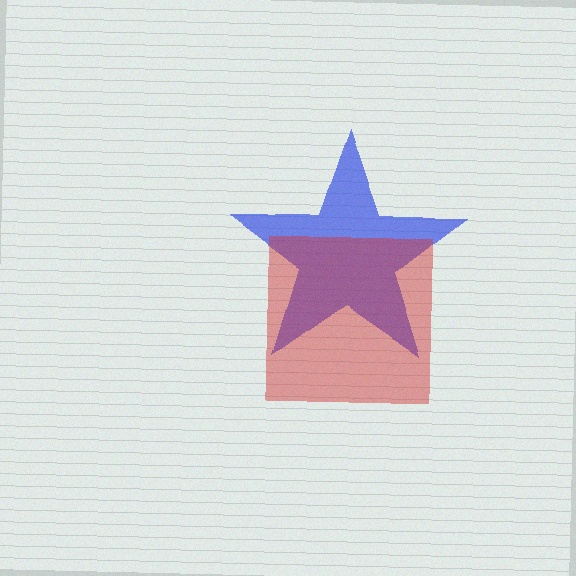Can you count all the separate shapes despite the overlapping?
Yes, there are 2 separate shapes.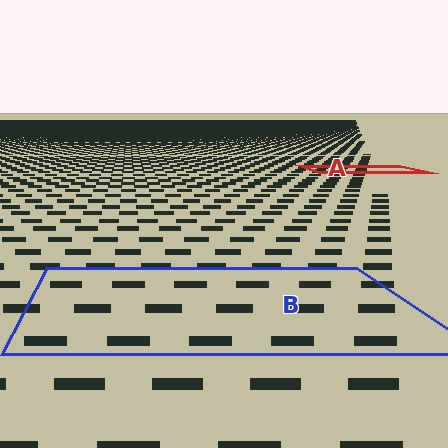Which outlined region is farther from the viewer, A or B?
Region A is farther from the viewer — the texture elements inside it appear smaller and more densely packed.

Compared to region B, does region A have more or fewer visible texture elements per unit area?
Region A has more texture elements per unit area — they are packed more densely because it is farther away.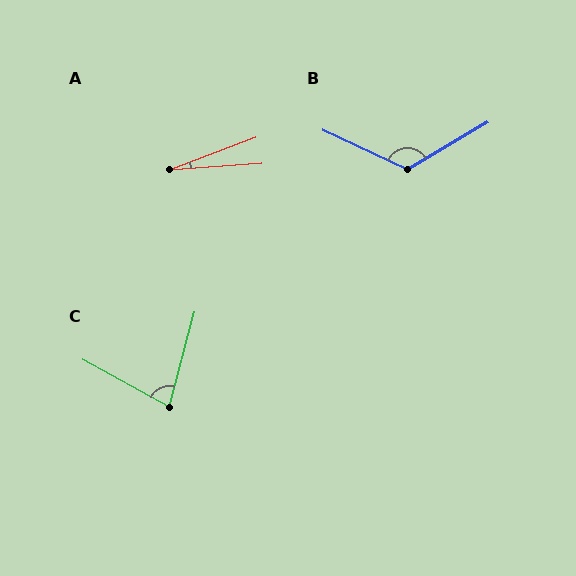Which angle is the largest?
B, at approximately 124 degrees.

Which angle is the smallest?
A, at approximately 17 degrees.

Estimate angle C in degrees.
Approximately 76 degrees.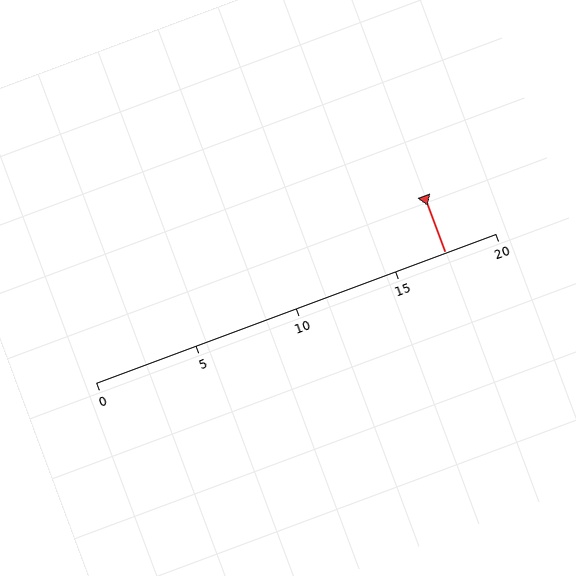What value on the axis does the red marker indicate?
The marker indicates approximately 17.5.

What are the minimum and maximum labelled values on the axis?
The axis runs from 0 to 20.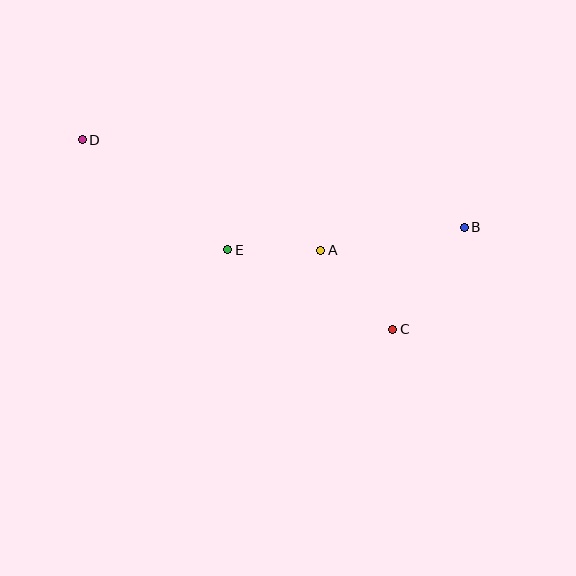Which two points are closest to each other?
Points A and E are closest to each other.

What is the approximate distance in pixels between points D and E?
The distance between D and E is approximately 183 pixels.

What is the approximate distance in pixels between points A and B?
The distance between A and B is approximately 145 pixels.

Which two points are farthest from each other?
Points B and D are farthest from each other.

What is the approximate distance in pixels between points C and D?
The distance between C and D is approximately 364 pixels.